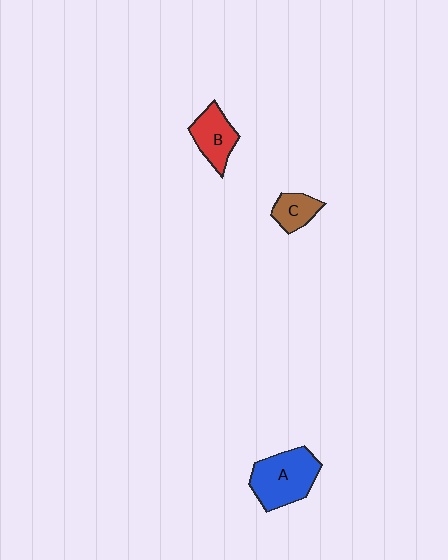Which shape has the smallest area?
Shape C (brown).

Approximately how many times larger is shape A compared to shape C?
Approximately 2.2 times.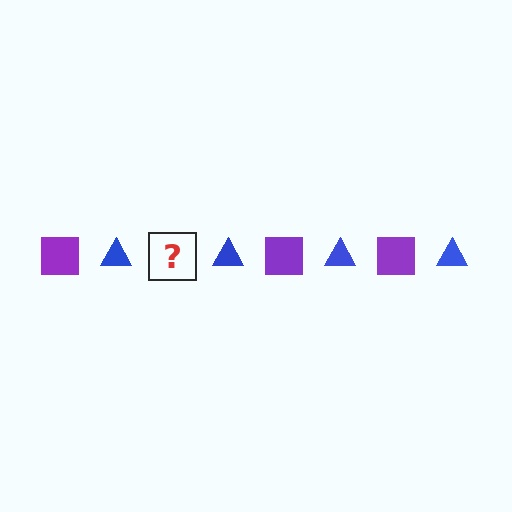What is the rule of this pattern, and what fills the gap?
The rule is that the pattern alternates between purple square and blue triangle. The gap should be filled with a purple square.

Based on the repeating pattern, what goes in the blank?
The blank should be a purple square.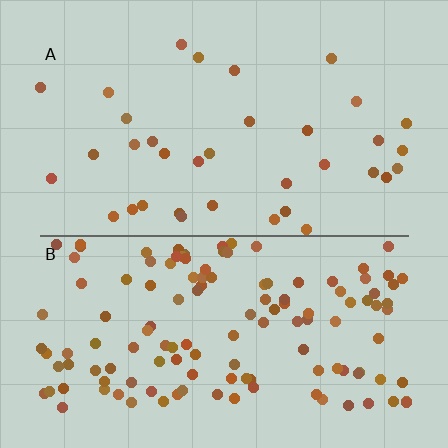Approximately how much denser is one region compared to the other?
Approximately 3.7× — region B over region A.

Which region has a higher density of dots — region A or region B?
B (the bottom).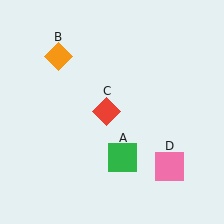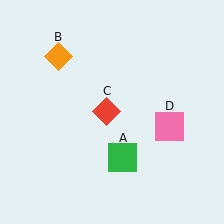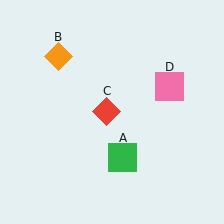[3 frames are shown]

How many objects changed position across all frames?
1 object changed position: pink square (object D).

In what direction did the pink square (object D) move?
The pink square (object D) moved up.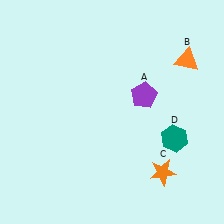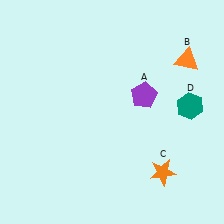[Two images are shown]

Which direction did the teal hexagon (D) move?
The teal hexagon (D) moved up.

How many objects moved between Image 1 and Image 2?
1 object moved between the two images.